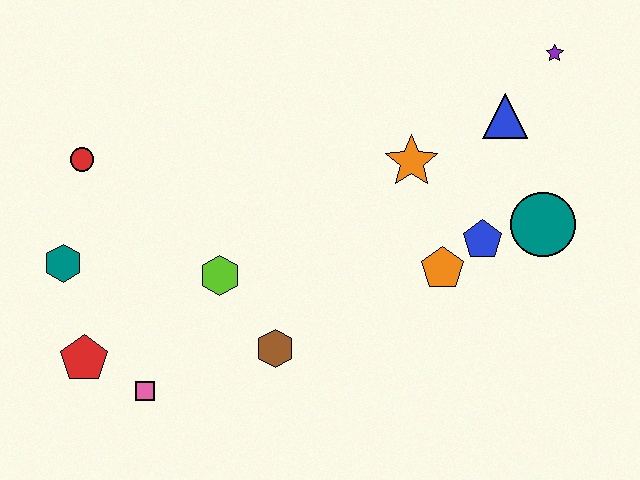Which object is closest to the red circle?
The teal hexagon is closest to the red circle.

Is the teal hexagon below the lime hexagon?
No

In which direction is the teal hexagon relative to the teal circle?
The teal hexagon is to the left of the teal circle.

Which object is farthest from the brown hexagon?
The purple star is farthest from the brown hexagon.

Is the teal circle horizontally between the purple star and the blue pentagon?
Yes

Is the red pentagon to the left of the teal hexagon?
No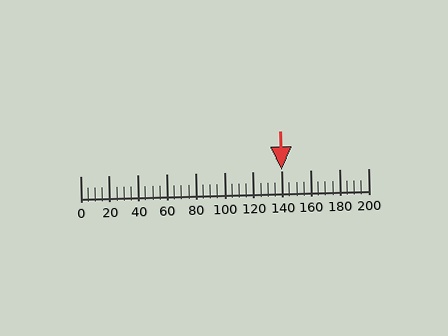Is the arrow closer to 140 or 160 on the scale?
The arrow is closer to 140.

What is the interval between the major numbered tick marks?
The major tick marks are spaced 20 units apart.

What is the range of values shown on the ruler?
The ruler shows values from 0 to 200.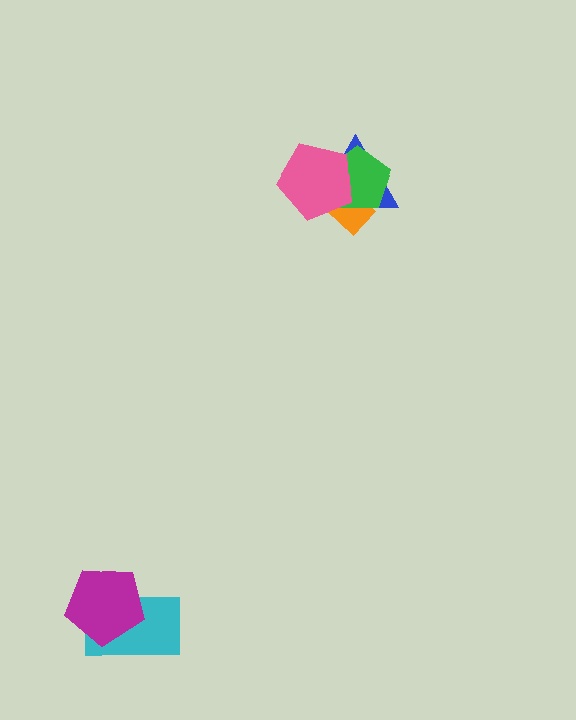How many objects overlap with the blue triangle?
3 objects overlap with the blue triangle.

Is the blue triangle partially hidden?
Yes, it is partially covered by another shape.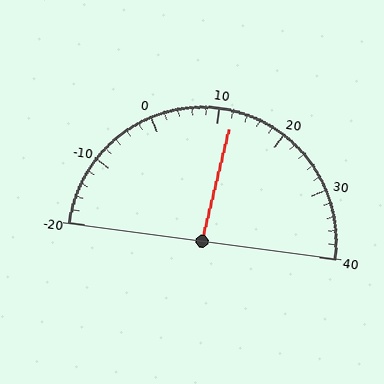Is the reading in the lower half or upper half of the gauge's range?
The reading is in the upper half of the range (-20 to 40).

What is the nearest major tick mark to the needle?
The nearest major tick mark is 10.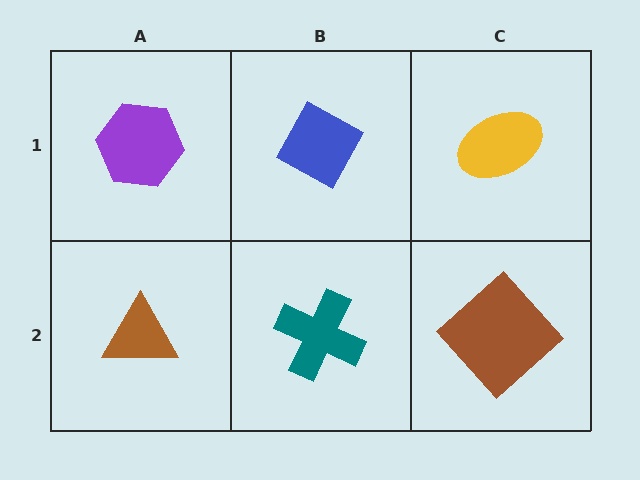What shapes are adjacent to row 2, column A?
A purple hexagon (row 1, column A), a teal cross (row 2, column B).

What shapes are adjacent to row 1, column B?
A teal cross (row 2, column B), a purple hexagon (row 1, column A), a yellow ellipse (row 1, column C).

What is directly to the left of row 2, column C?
A teal cross.